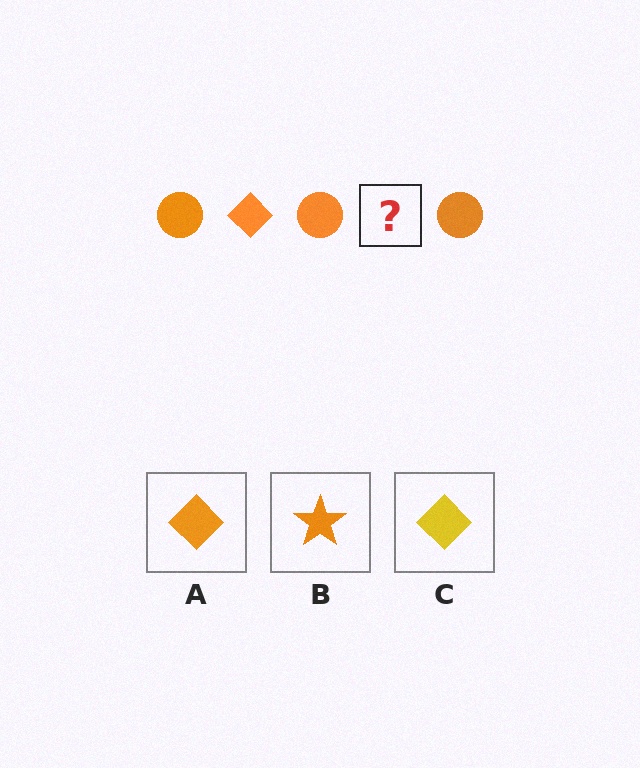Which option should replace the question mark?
Option A.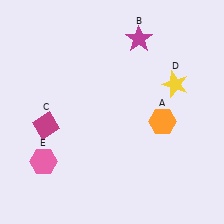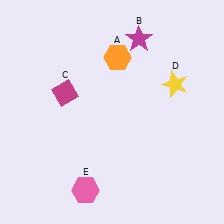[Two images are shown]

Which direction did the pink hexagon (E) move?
The pink hexagon (E) moved right.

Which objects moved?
The objects that moved are: the orange hexagon (A), the magenta diamond (C), the pink hexagon (E).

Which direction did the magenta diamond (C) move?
The magenta diamond (C) moved up.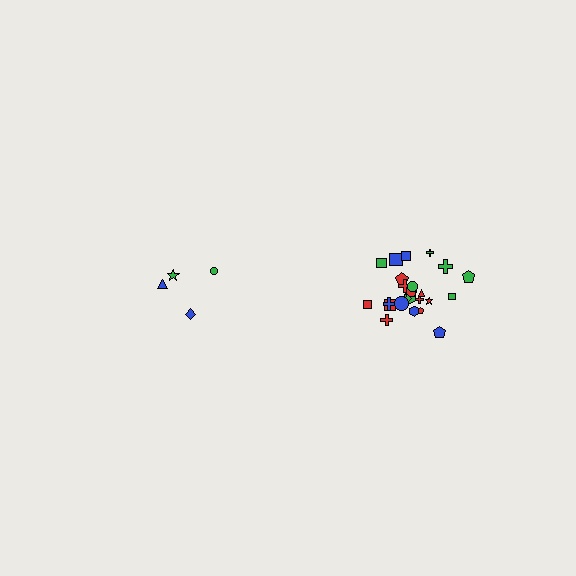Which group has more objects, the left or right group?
The right group.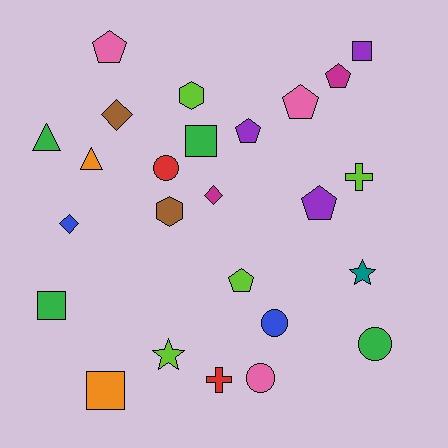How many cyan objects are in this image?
There are no cyan objects.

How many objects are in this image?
There are 25 objects.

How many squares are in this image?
There are 4 squares.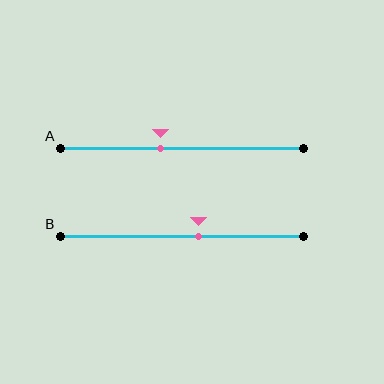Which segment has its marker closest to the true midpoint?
Segment B has its marker closest to the true midpoint.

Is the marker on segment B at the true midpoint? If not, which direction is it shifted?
No, the marker on segment B is shifted to the right by about 7% of the segment length.